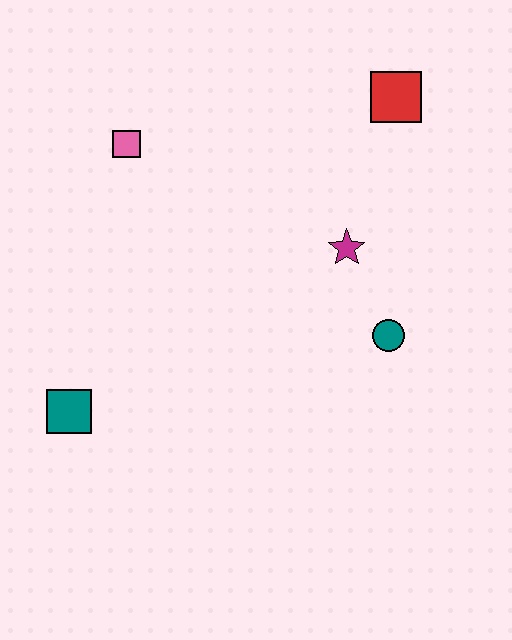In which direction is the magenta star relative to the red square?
The magenta star is below the red square.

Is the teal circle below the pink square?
Yes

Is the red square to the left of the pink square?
No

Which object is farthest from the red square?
The teal square is farthest from the red square.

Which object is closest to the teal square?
The pink square is closest to the teal square.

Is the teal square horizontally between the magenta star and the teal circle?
No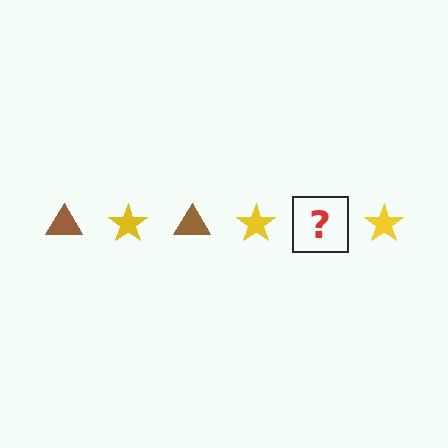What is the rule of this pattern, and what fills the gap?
The rule is that the pattern alternates between brown triangle and yellow star. The gap should be filled with a brown triangle.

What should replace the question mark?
The question mark should be replaced with a brown triangle.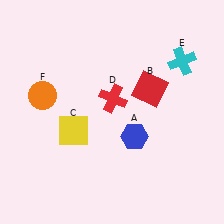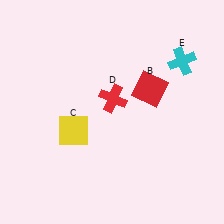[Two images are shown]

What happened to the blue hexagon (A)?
The blue hexagon (A) was removed in Image 2. It was in the bottom-right area of Image 1.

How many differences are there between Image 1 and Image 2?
There are 2 differences between the two images.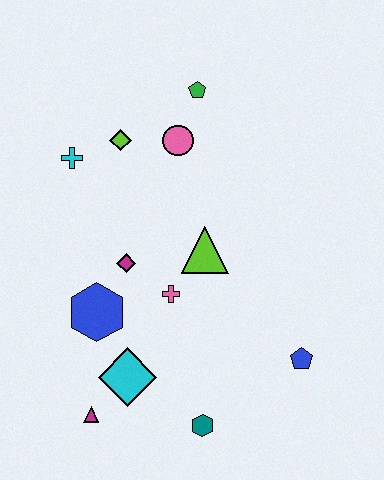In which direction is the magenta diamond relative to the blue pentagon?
The magenta diamond is to the left of the blue pentagon.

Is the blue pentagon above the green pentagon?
No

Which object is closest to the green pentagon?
The pink circle is closest to the green pentagon.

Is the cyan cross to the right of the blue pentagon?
No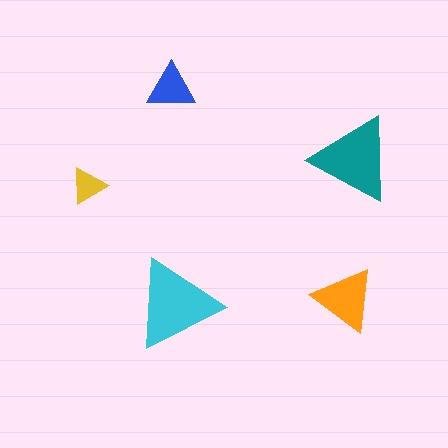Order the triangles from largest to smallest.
the cyan one, the teal one, the orange one, the blue one, the yellow one.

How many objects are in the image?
There are 5 objects in the image.